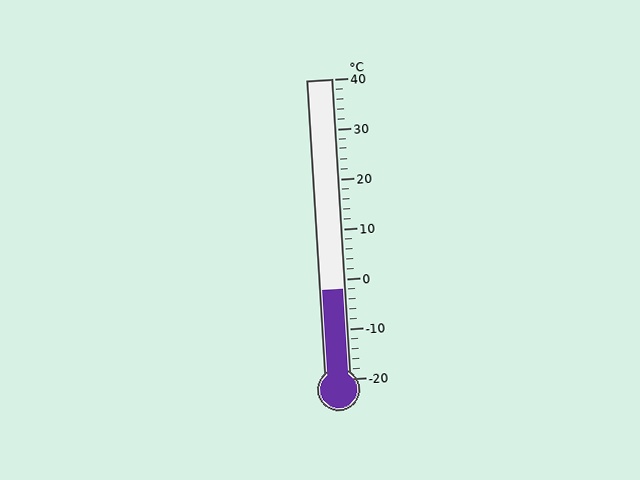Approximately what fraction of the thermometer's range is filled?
The thermometer is filled to approximately 30% of its range.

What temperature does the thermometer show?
The thermometer shows approximately -2°C.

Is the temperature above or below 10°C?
The temperature is below 10°C.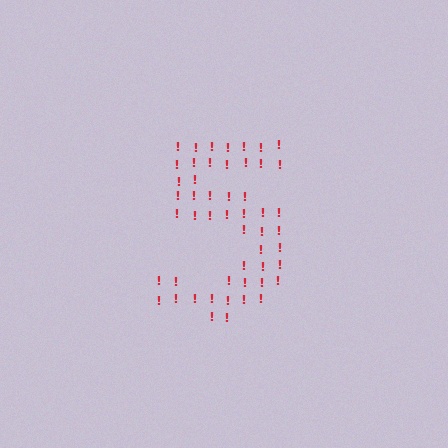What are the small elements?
The small elements are exclamation marks.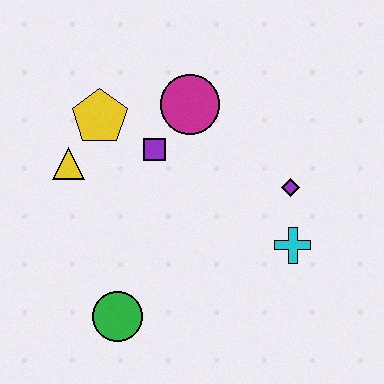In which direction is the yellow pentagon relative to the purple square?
The yellow pentagon is to the left of the purple square.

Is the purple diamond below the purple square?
Yes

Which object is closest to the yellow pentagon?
The yellow triangle is closest to the yellow pentagon.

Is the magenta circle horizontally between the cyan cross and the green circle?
Yes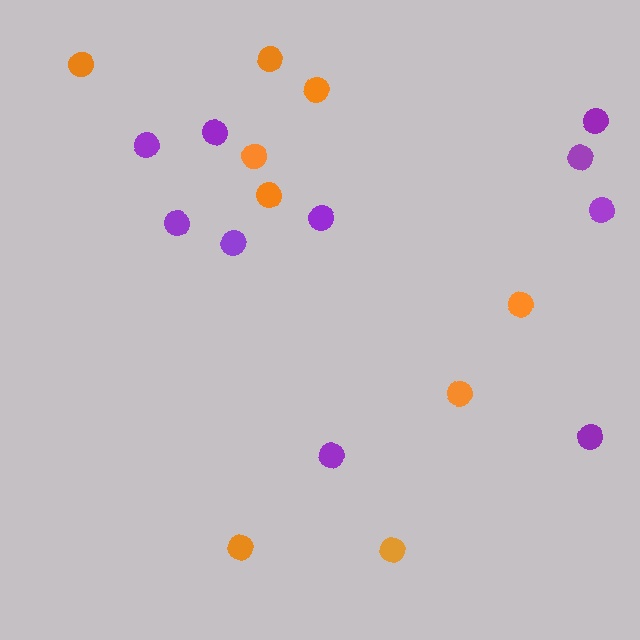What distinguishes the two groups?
There are 2 groups: one group of orange circles (9) and one group of purple circles (10).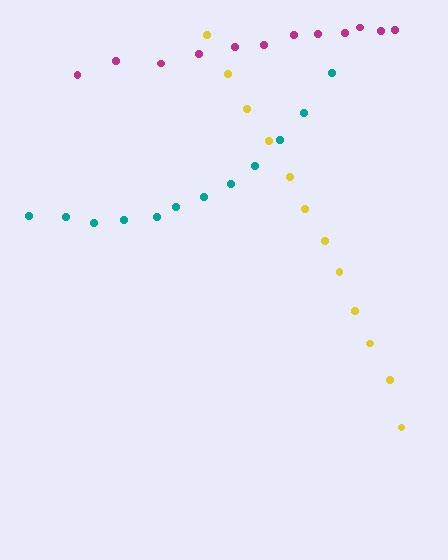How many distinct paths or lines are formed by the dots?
There are 3 distinct paths.